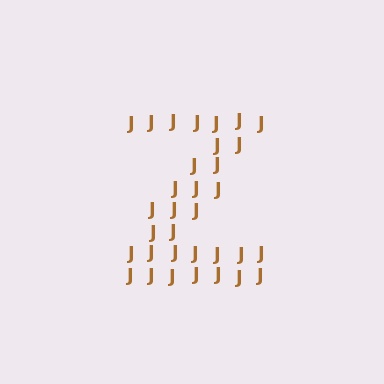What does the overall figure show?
The overall figure shows the letter Z.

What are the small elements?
The small elements are letter J's.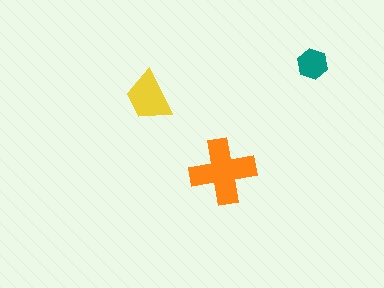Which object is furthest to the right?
The teal hexagon is rightmost.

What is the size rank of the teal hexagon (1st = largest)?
3rd.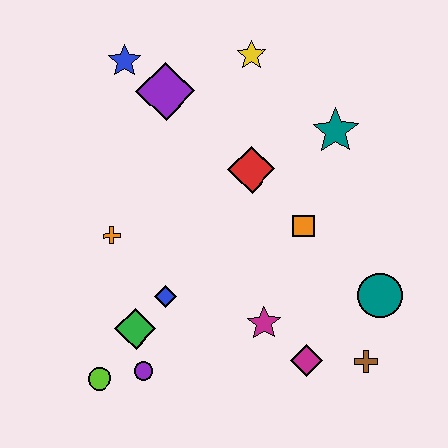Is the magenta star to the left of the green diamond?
No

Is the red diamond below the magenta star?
No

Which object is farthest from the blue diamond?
The yellow star is farthest from the blue diamond.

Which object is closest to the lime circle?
The purple circle is closest to the lime circle.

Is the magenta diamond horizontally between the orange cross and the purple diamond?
No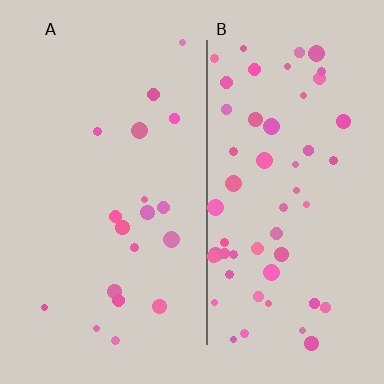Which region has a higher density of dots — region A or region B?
B (the right).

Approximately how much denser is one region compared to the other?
Approximately 2.9× — region B over region A.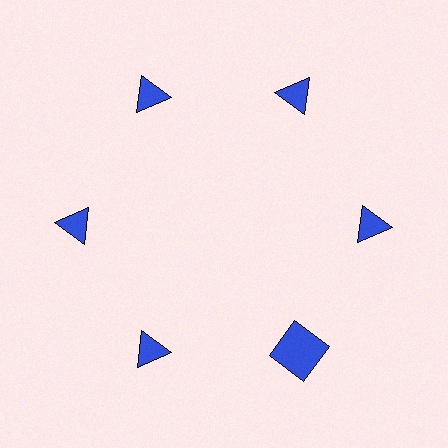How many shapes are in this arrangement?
There are 6 shapes arranged in a ring pattern.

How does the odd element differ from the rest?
It has a different shape: square instead of triangle.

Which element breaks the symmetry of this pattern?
The blue square at roughly the 5 o'clock position breaks the symmetry. All other shapes are blue triangles.